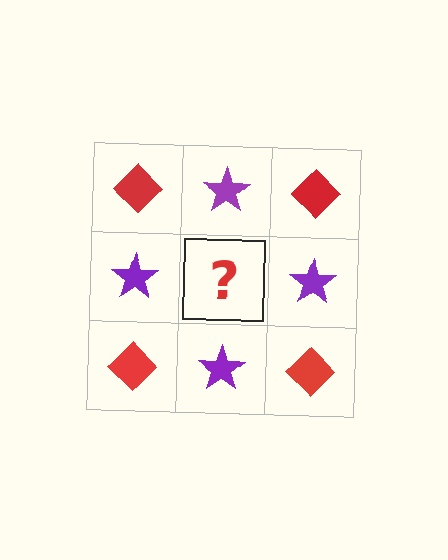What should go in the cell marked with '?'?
The missing cell should contain a red diamond.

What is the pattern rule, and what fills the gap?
The rule is that it alternates red diamond and purple star in a checkerboard pattern. The gap should be filled with a red diamond.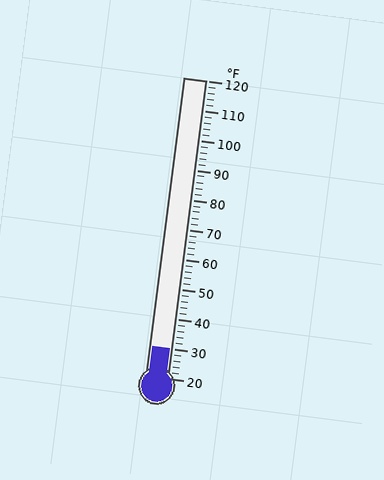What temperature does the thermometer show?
The thermometer shows approximately 30°F.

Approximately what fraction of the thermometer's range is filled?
The thermometer is filled to approximately 10% of its range.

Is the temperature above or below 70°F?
The temperature is below 70°F.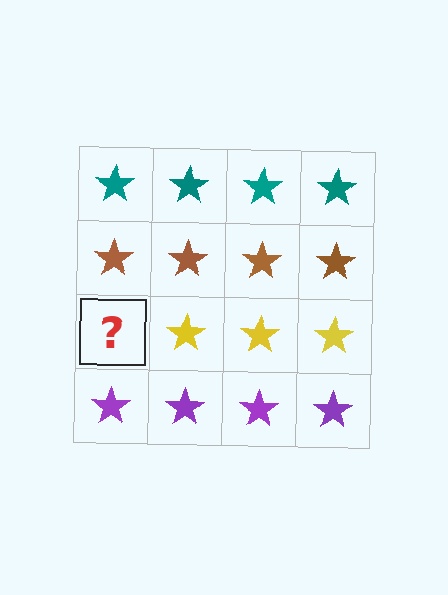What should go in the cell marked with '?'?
The missing cell should contain a yellow star.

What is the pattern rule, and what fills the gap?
The rule is that each row has a consistent color. The gap should be filled with a yellow star.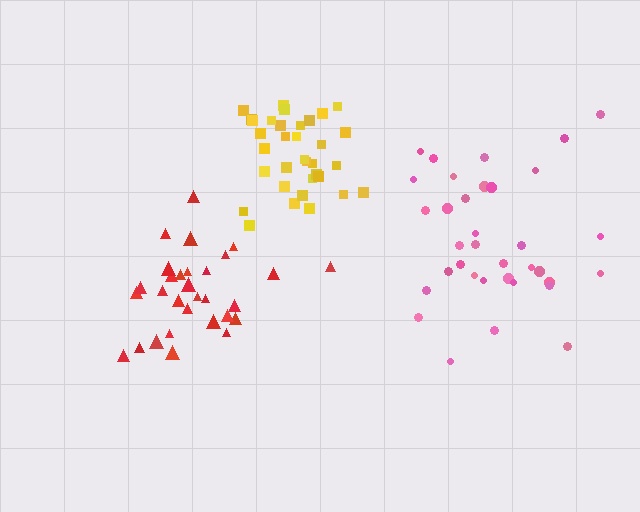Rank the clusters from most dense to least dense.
yellow, red, pink.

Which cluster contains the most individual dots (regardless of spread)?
Pink (35).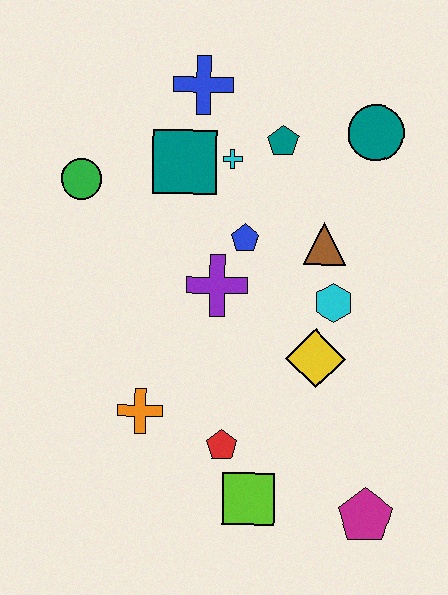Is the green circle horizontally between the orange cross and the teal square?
No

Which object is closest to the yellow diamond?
The cyan hexagon is closest to the yellow diamond.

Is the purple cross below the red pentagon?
No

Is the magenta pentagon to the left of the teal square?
No